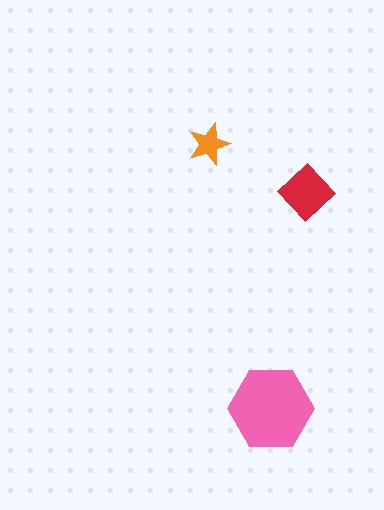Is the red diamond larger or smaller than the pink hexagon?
Smaller.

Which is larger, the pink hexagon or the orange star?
The pink hexagon.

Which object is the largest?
The pink hexagon.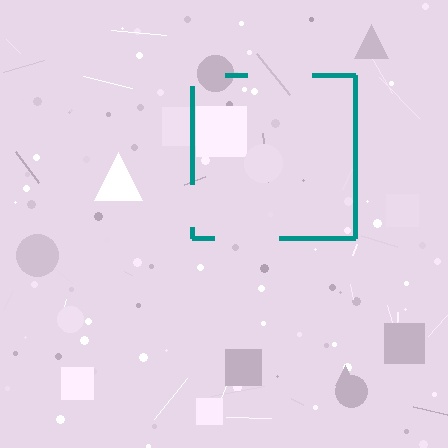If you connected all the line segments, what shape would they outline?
They would outline a square.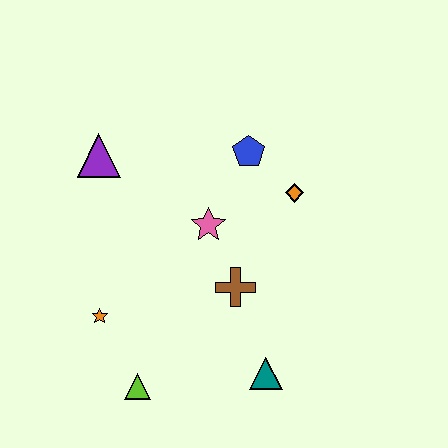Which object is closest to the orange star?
The lime triangle is closest to the orange star.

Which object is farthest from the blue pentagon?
The lime triangle is farthest from the blue pentagon.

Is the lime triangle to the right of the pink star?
No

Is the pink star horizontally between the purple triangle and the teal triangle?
Yes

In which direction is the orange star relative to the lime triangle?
The orange star is above the lime triangle.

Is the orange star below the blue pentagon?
Yes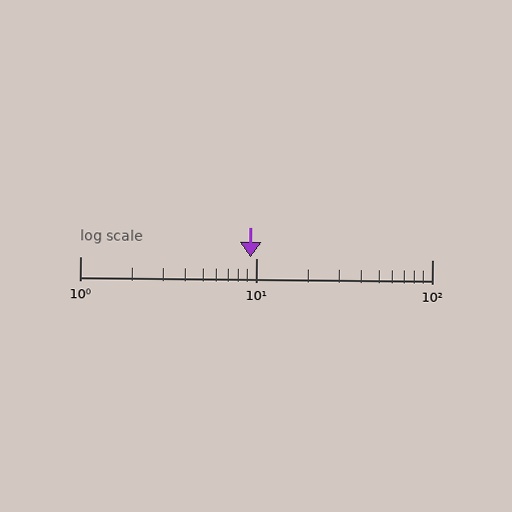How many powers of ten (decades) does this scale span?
The scale spans 2 decades, from 1 to 100.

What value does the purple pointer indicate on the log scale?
The pointer indicates approximately 9.3.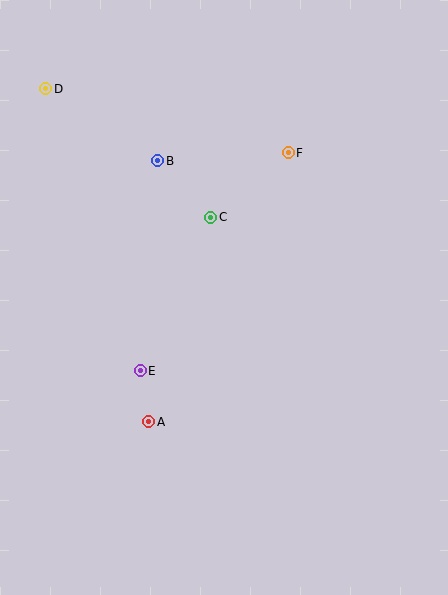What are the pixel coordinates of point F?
Point F is at (288, 153).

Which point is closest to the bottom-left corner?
Point A is closest to the bottom-left corner.